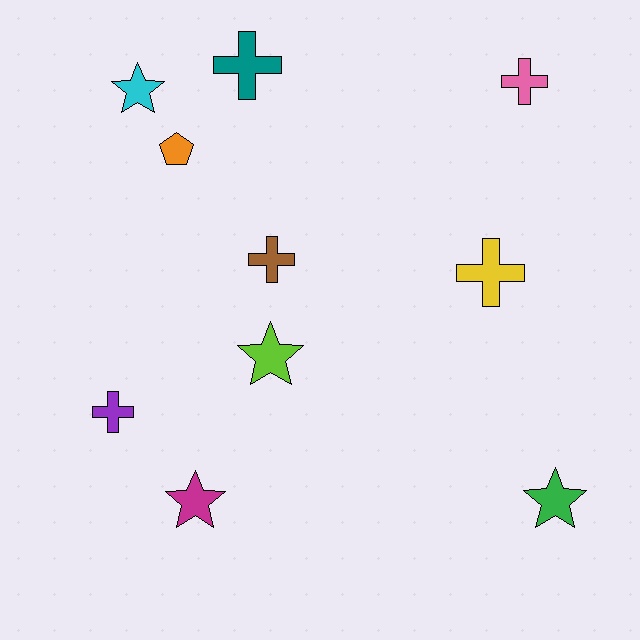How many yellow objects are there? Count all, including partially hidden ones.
There is 1 yellow object.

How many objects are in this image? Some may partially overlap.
There are 10 objects.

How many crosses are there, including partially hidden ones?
There are 5 crosses.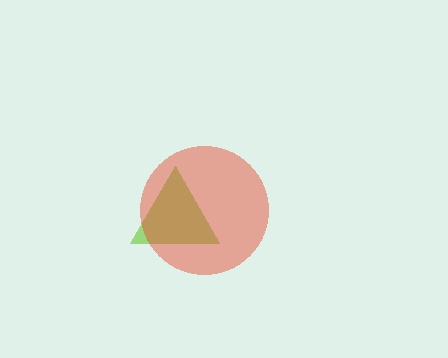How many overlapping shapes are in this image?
There are 2 overlapping shapes in the image.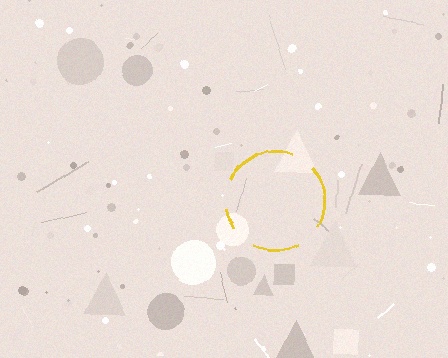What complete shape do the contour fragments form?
The contour fragments form a circle.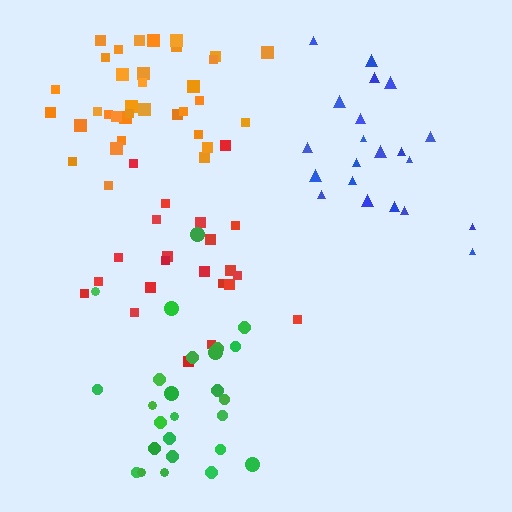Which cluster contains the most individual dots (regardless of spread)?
Orange (35).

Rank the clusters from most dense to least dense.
orange, red, blue, green.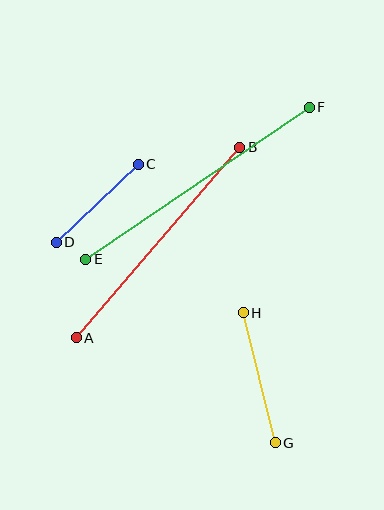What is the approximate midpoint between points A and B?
The midpoint is at approximately (158, 242) pixels.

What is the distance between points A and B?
The distance is approximately 251 pixels.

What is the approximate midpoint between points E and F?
The midpoint is at approximately (198, 183) pixels.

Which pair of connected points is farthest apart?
Points E and F are farthest apart.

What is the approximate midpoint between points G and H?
The midpoint is at approximately (259, 378) pixels.